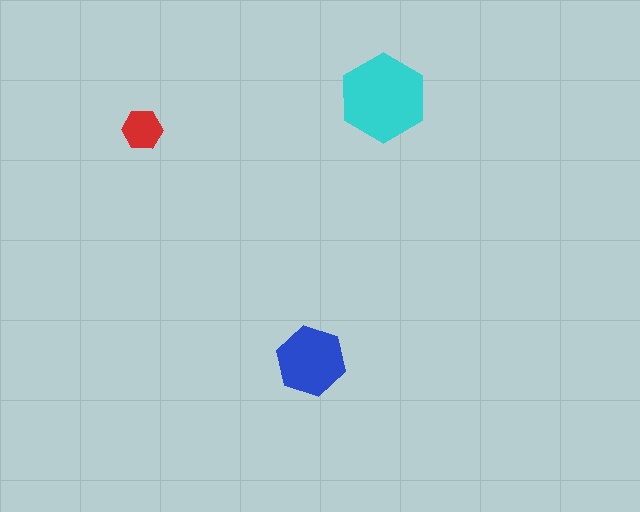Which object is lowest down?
The blue hexagon is bottommost.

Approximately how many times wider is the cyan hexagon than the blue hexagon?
About 1.5 times wider.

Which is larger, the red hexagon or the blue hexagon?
The blue one.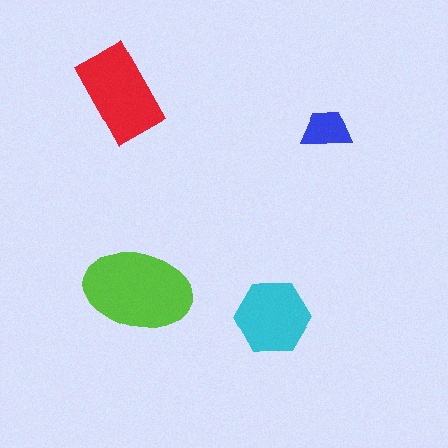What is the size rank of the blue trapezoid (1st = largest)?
4th.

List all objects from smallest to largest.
The blue trapezoid, the cyan hexagon, the red rectangle, the lime ellipse.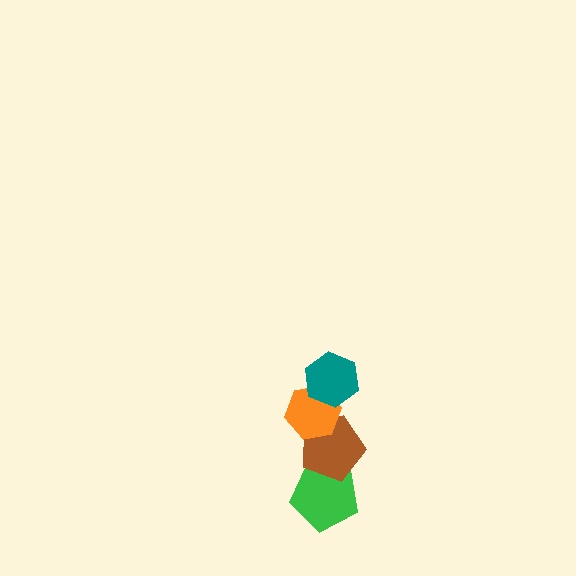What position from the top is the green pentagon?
The green pentagon is 4th from the top.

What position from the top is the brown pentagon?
The brown pentagon is 3rd from the top.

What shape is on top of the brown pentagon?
The orange hexagon is on top of the brown pentagon.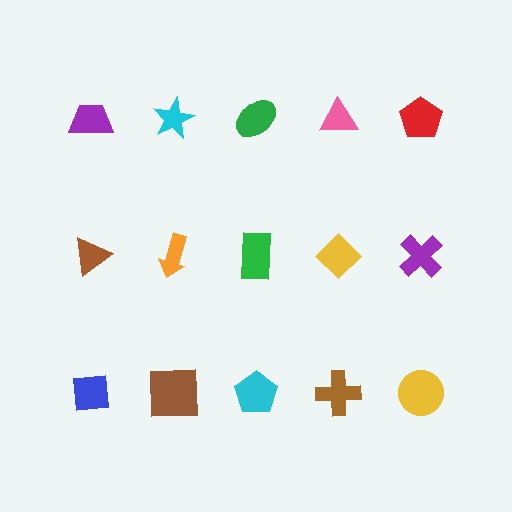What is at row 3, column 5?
A yellow circle.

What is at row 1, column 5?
A red pentagon.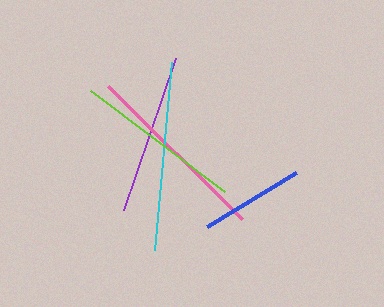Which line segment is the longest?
The cyan line is the longest at approximately 189 pixels.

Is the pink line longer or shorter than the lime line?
The pink line is longer than the lime line.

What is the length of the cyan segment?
The cyan segment is approximately 189 pixels long.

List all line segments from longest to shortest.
From longest to shortest: cyan, pink, lime, purple, blue.